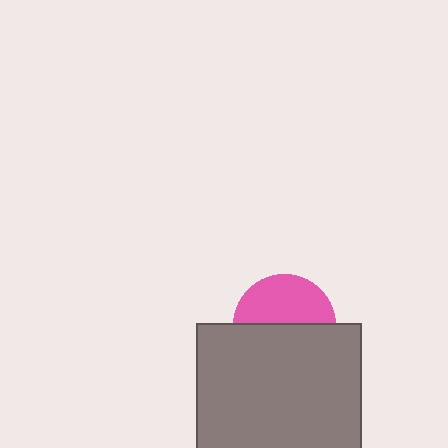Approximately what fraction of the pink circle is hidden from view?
Roughly 52% of the pink circle is hidden behind the gray square.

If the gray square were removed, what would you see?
You would see the complete pink circle.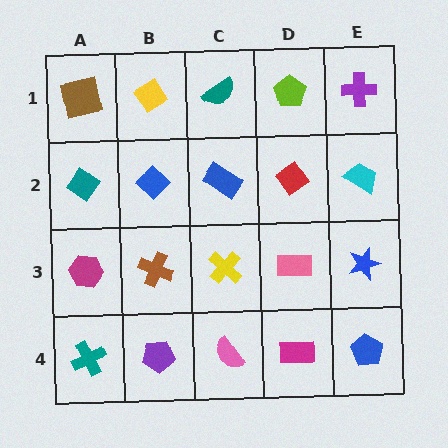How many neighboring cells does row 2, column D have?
4.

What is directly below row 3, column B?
A purple pentagon.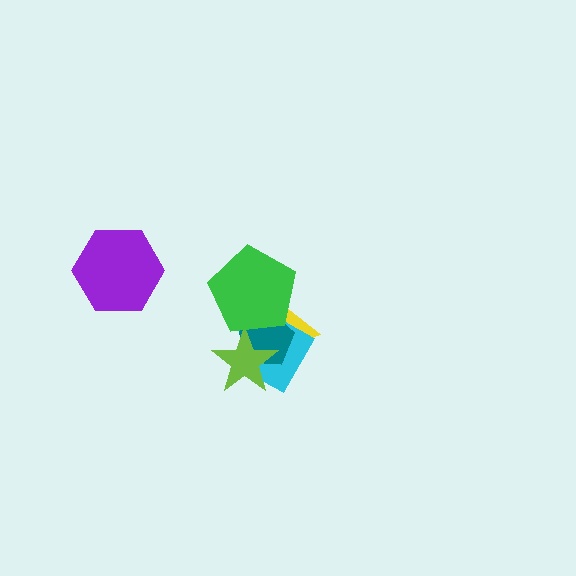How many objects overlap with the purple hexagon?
0 objects overlap with the purple hexagon.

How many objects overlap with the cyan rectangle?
3 objects overlap with the cyan rectangle.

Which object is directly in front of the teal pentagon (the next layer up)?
The lime star is directly in front of the teal pentagon.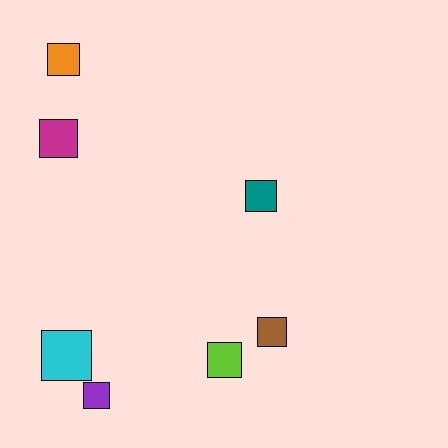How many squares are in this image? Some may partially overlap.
There are 7 squares.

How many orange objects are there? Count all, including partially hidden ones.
There is 1 orange object.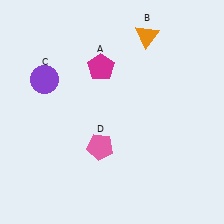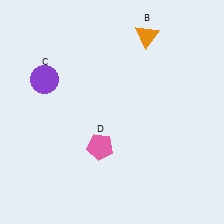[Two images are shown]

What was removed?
The magenta pentagon (A) was removed in Image 2.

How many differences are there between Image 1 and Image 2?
There is 1 difference between the two images.